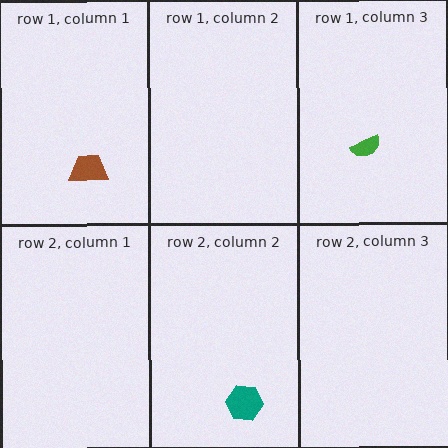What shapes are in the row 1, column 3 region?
The green semicircle.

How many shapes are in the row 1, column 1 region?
1.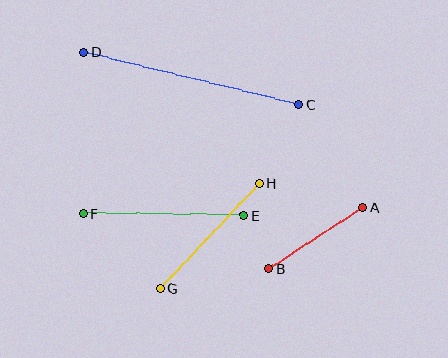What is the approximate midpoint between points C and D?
The midpoint is at approximately (191, 78) pixels.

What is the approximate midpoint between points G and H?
The midpoint is at approximately (210, 236) pixels.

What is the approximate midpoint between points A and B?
The midpoint is at approximately (316, 238) pixels.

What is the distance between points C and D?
The distance is approximately 222 pixels.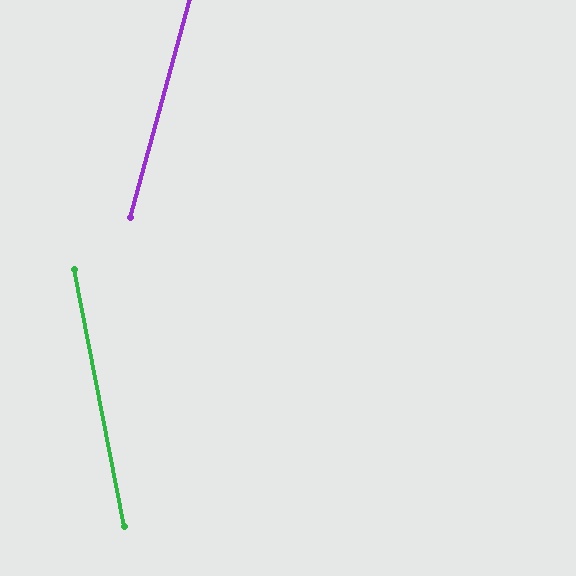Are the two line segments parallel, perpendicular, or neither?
Neither parallel nor perpendicular — they differ by about 26°.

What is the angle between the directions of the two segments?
Approximately 26 degrees.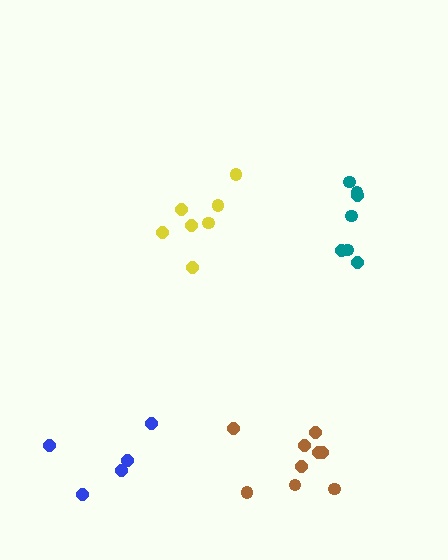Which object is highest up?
The yellow cluster is topmost.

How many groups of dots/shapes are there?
There are 4 groups.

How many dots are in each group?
Group 1: 7 dots, Group 2: 9 dots, Group 3: 7 dots, Group 4: 5 dots (28 total).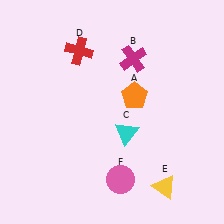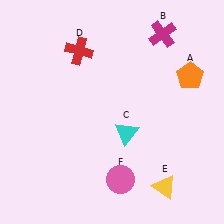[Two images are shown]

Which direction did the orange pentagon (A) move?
The orange pentagon (A) moved right.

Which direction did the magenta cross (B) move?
The magenta cross (B) moved right.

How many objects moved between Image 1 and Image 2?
2 objects moved between the two images.